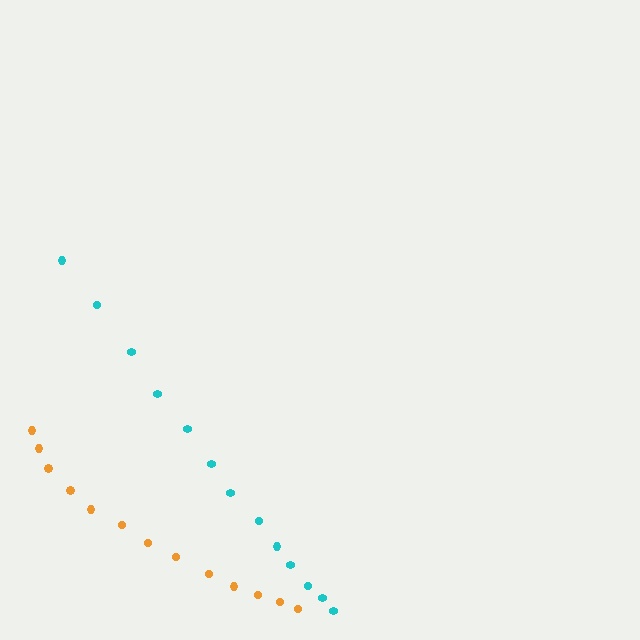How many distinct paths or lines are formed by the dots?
There are 2 distinct paths.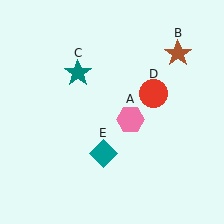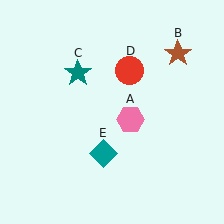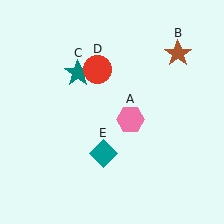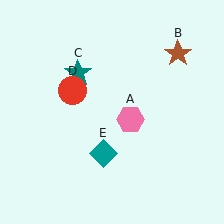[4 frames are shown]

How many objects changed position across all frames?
1 object changed position: red circle (object D).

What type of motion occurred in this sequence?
The red circle (object D) rotated counterclockwise around the center of the scene.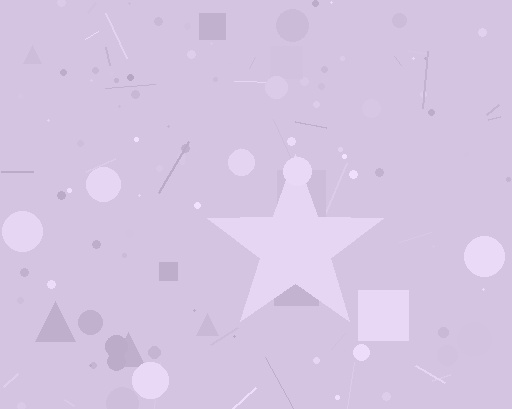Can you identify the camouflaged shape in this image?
The camouflaged shape is a star.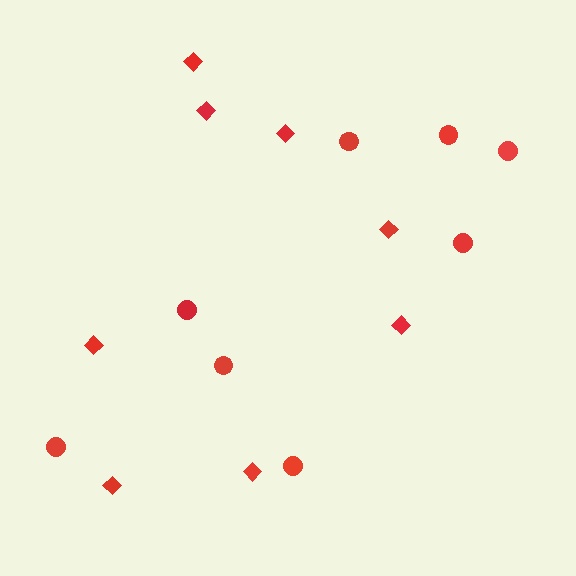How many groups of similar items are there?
There are 2 groups: one group of circles (8) and one group of diamonds (8).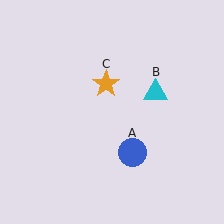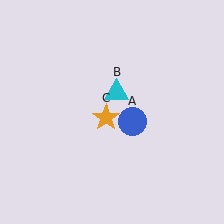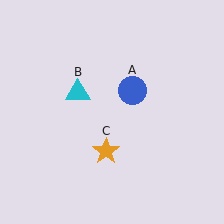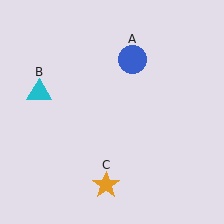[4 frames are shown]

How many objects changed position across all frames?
3 objects changed position: blue circle (object A), cyan triangle (object B), orange star (object C).